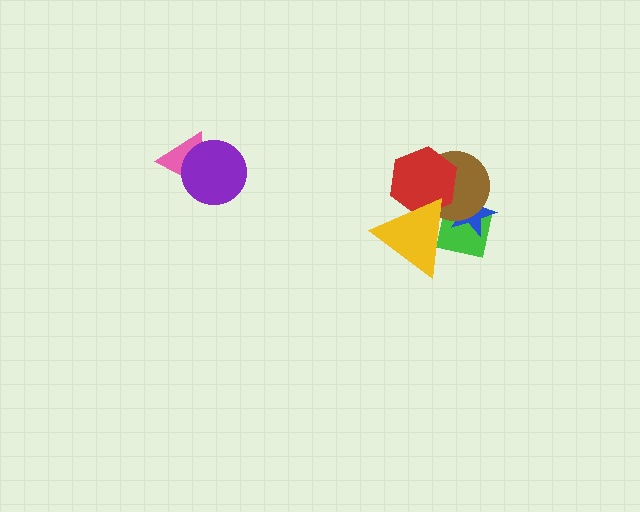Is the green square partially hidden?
Yes, it is partially covered by another shape.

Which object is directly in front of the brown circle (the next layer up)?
The red hexagon is directly in front of the brown circle.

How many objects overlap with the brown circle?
4 objects overlap with the brown circle.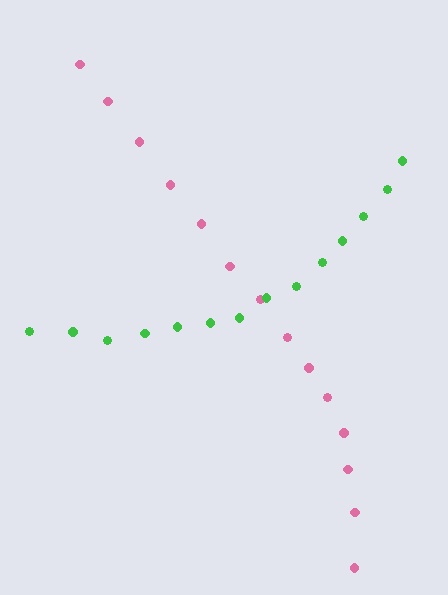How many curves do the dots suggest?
There are 2 distinct paths.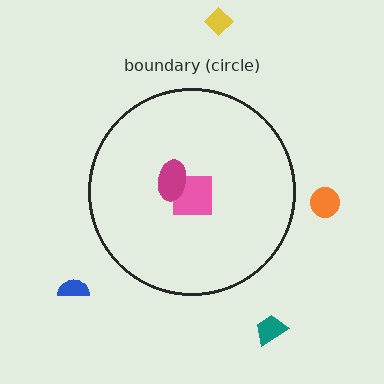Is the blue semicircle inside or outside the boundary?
Outside.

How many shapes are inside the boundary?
2 inside, 4 outside.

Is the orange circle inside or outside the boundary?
Outside.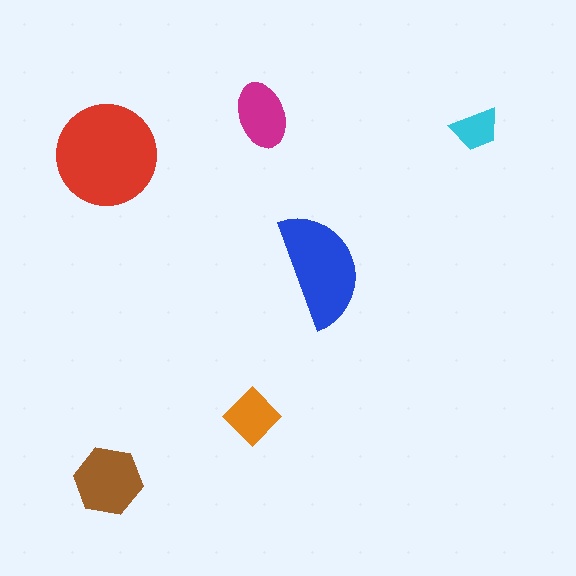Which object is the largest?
The red circle.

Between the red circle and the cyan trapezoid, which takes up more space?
The red circle.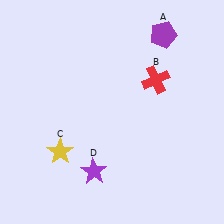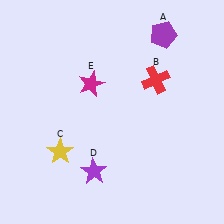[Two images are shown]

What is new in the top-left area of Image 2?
A magenta star (E) was added in the top-left area of Image 2.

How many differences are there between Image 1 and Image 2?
There is 1 difference between the two images.